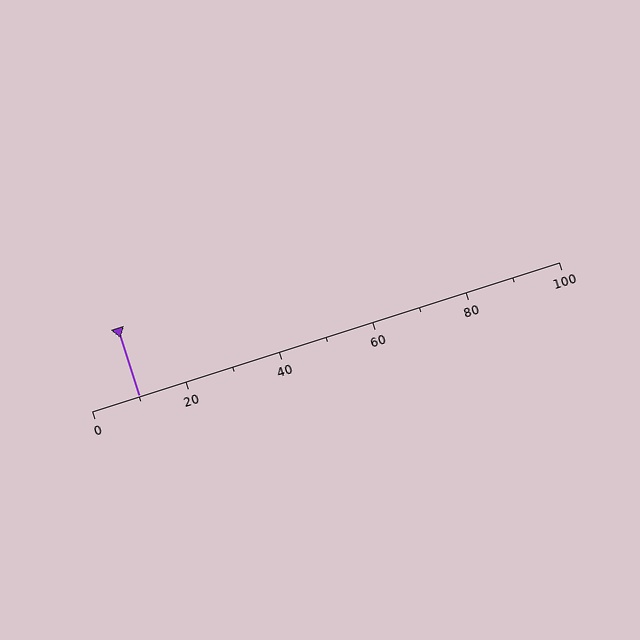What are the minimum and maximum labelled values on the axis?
The axis runs from 0 to 100.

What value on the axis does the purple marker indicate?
The marker indicates approximately 10.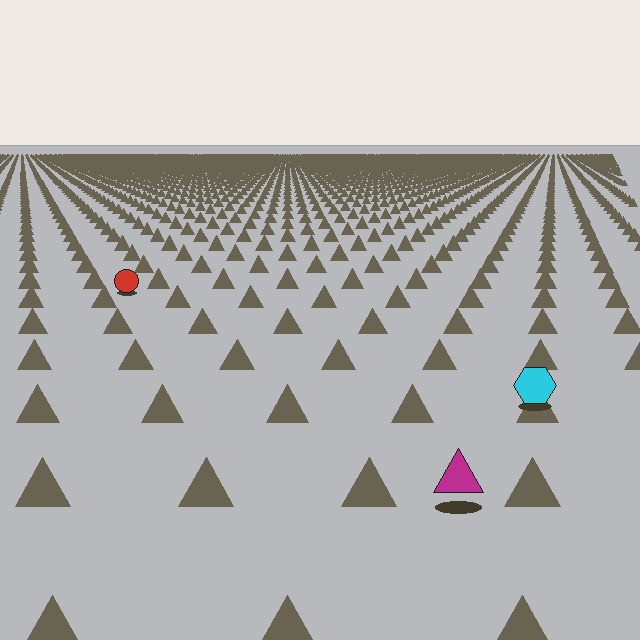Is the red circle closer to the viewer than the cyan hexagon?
No. The cyan hexagon is closer — you can tell from the texture gradient: the ground texture is coarser near it.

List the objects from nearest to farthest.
From nearest to farthest: the magenta triangle, the cyan hexagon, the red circle.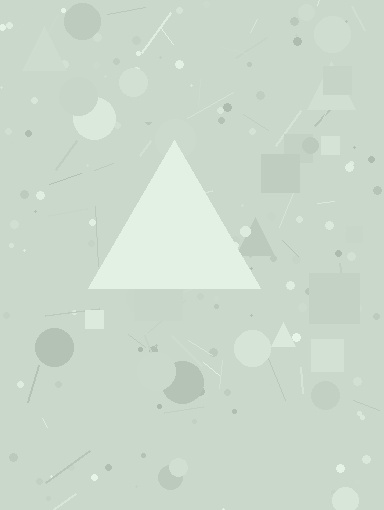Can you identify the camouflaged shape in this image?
The camouflaged shape is a triangle.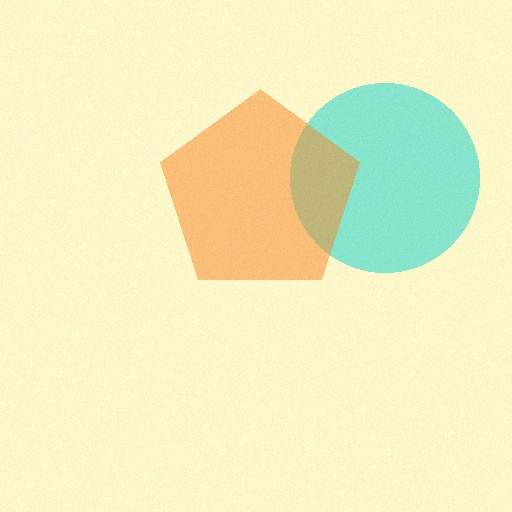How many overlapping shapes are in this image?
There are 2 overlapping shapes in the image.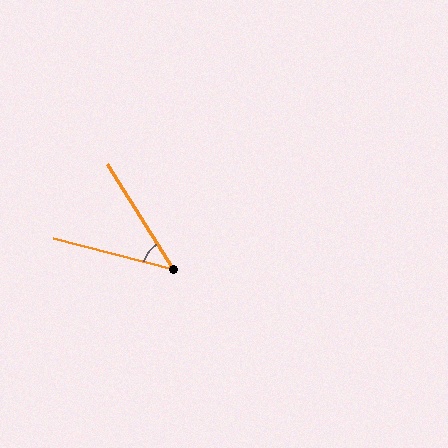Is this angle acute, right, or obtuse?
It is acute.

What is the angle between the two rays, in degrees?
Approximately 43 degrees.